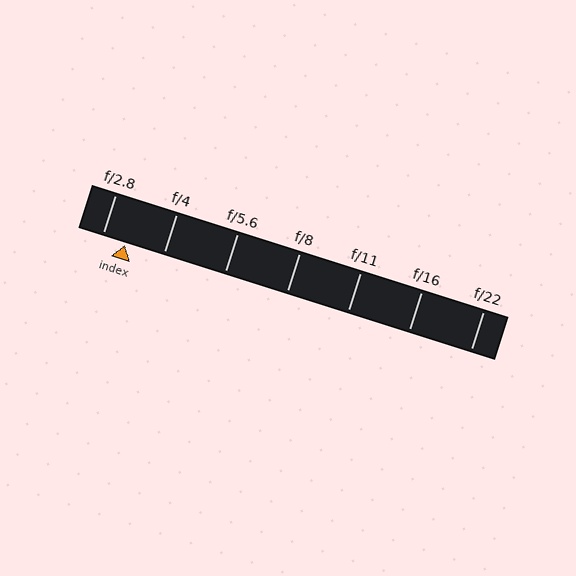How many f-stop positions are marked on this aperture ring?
There are 7 f-stop positions marked.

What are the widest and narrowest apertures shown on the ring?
The widest aperture shown is f/2.8 and the narrowest is f/22.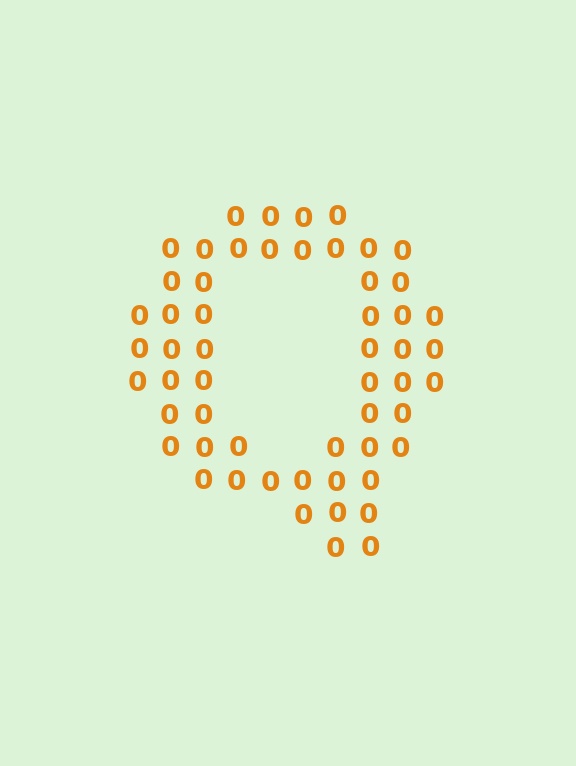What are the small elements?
The small elements are digit 0's.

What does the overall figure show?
The overall figure shows the letter Q.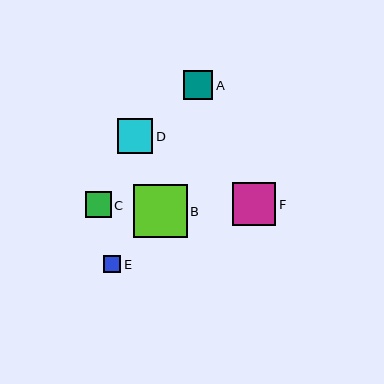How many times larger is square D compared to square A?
Square D is approximately 1.2 times the size of square A.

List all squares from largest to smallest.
From largest to smallest: B, F, D, A, C, E.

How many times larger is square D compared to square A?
Square D is approximately 1.2 times the size of square A.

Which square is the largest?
Square B is the largest with a size of approximately 54 pixels.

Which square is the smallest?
Square E is the smallest with a size of approximately 17 pixels.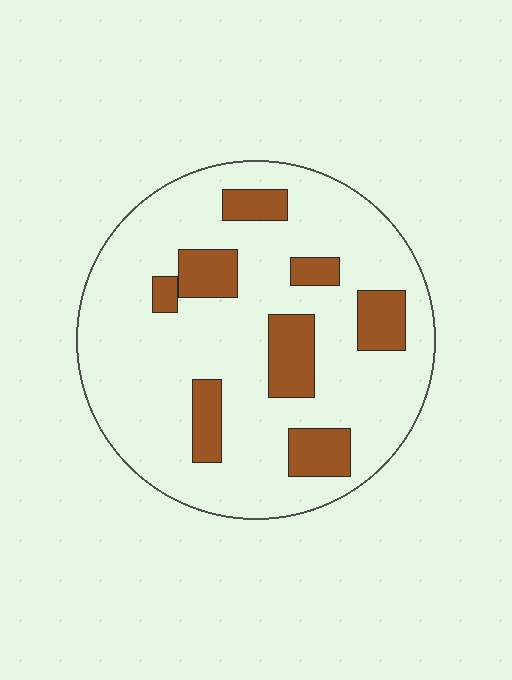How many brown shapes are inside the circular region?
8.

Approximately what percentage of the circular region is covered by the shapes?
Approximately 20%.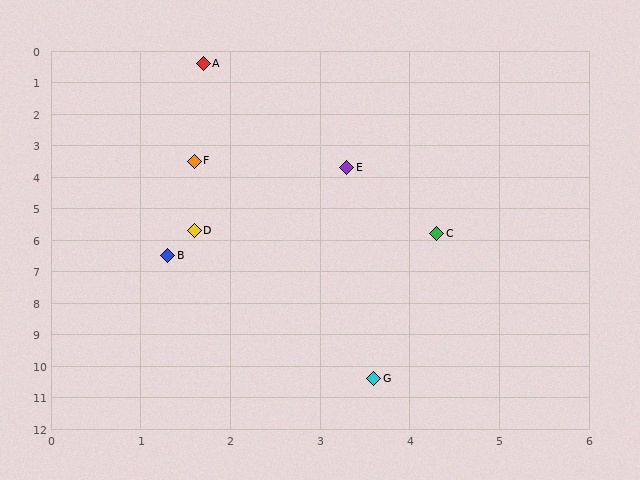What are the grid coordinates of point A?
Point A is at approximately (1.7, 0.4).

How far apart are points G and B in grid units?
Points G and B are about 4.5 grid units apart.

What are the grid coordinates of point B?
Point B is at approximately (1.3, 6.5).